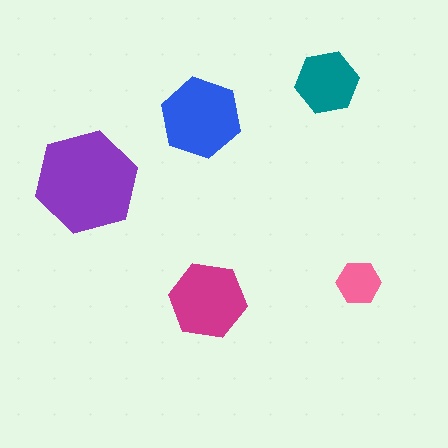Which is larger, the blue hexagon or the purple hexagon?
The purple one.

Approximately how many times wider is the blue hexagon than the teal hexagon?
About 1.5 times wider.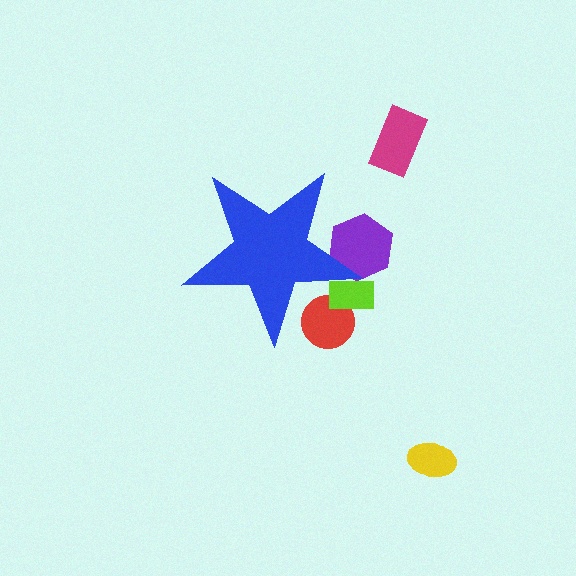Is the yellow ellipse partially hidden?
No, the yellow ellipse is fully visible.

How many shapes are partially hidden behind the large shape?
3 shapes are partially hidden.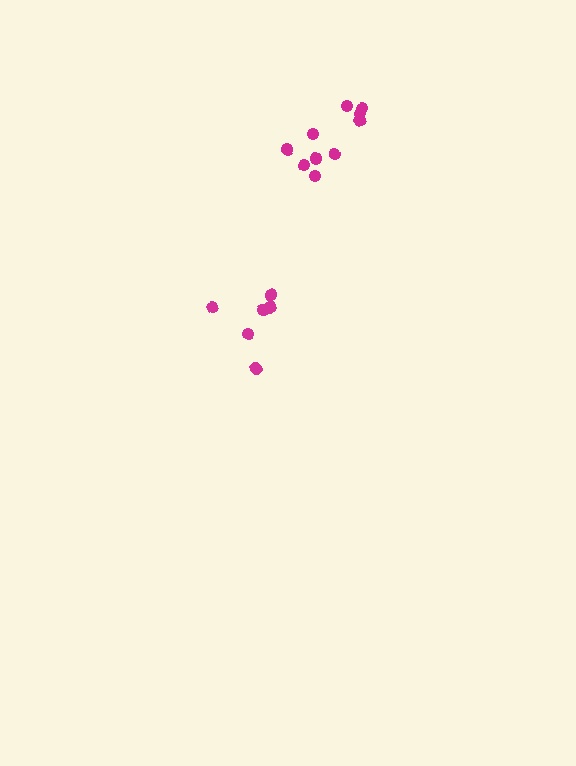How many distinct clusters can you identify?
There are 2 distinct clusters.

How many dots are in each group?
Group 1: 10 dots, Group 2: 6 dots (16 total).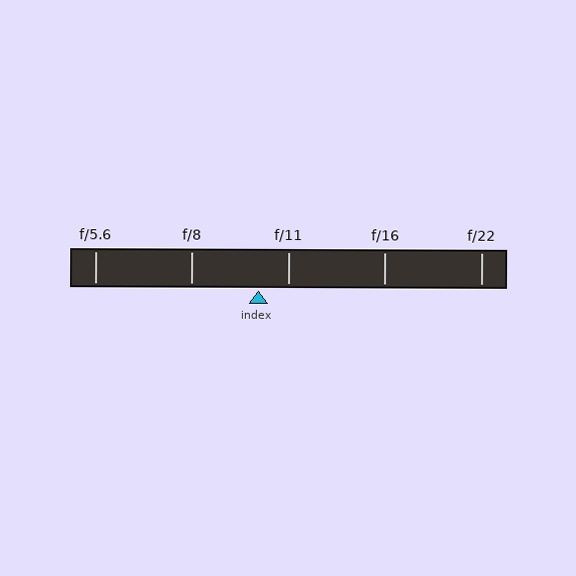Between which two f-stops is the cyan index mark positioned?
The index mark is between f/8 and f/11.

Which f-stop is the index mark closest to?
The index mark is closest to f/11.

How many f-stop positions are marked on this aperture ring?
There are 5 f-stop positions marked.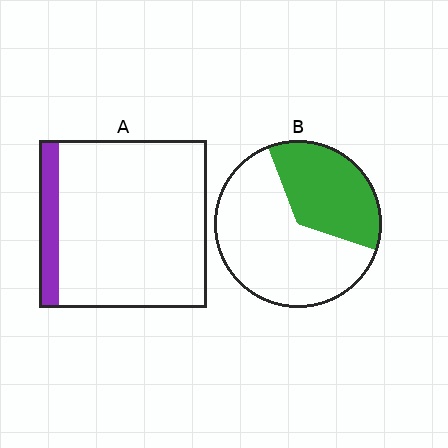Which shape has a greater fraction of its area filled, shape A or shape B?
Shape B.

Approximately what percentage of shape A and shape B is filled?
A is approximately 10% and B is approximately 35%.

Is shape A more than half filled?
No.